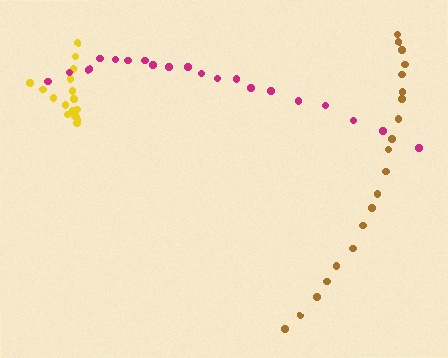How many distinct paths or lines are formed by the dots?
There are 3 distinct paths.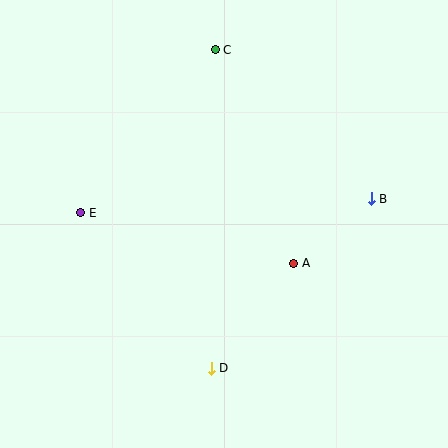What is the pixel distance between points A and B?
The distance between A and B is 101 pixels.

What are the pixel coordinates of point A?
Point A is at (294, 263).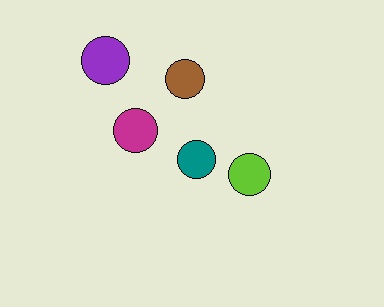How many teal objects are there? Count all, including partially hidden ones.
There is 1 teal object.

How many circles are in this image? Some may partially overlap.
There are 5 circles.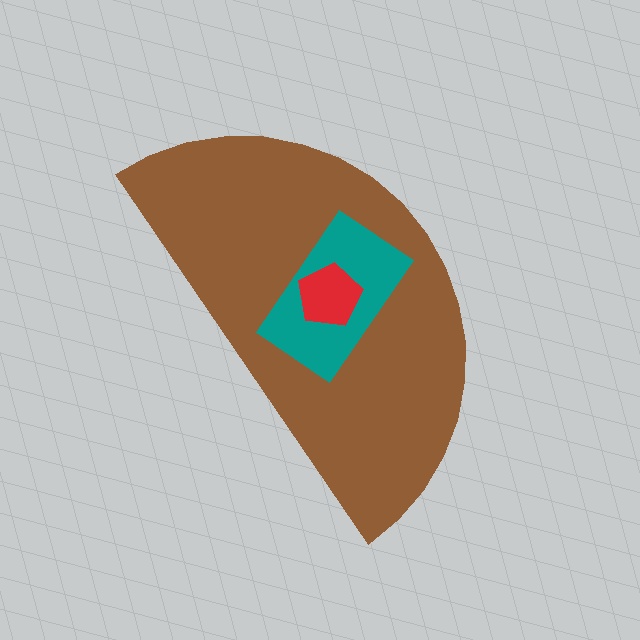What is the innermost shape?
The red pentagon.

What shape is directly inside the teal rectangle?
The red pentagon.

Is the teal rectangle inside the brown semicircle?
Yes.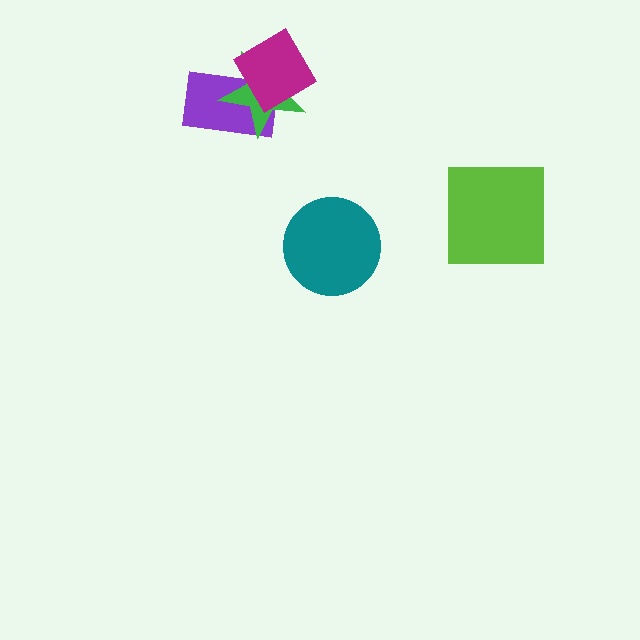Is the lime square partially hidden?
No, no other shape covers it.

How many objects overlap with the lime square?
0 objects overlap with the lime square.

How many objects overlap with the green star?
2 objects overlap with the green star.